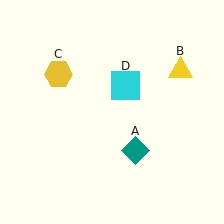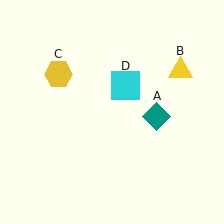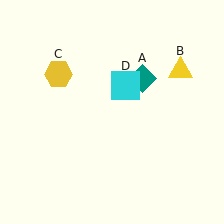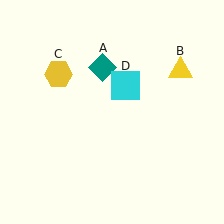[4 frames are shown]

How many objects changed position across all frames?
1 object changed position: teal diamond (object A).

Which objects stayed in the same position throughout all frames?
Yellow triangle (object B) and yellow hexagon (object C) and cyan square (object D) remained stationary.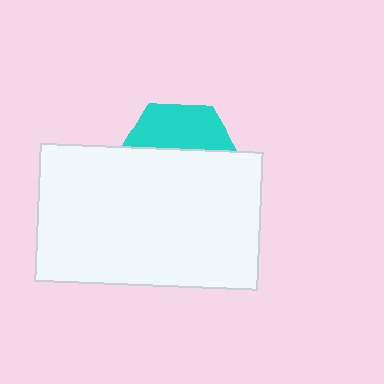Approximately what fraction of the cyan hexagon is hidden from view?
Roughly 63% of the cyan hexagon is hidden behind the white rectangle.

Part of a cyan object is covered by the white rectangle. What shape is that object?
It is a hexagon.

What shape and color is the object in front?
The object in front is a white rectangle.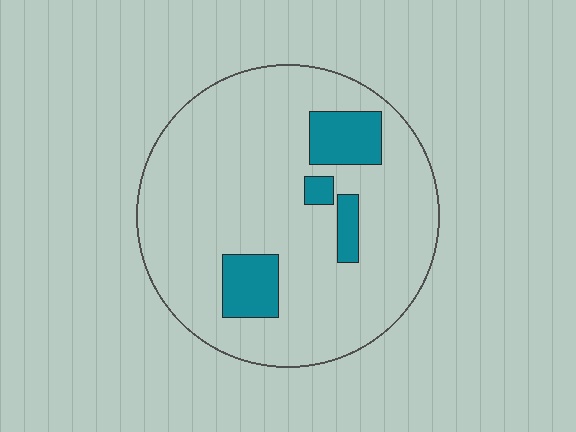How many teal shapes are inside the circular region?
4.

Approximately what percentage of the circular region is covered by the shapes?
Approximately 15%.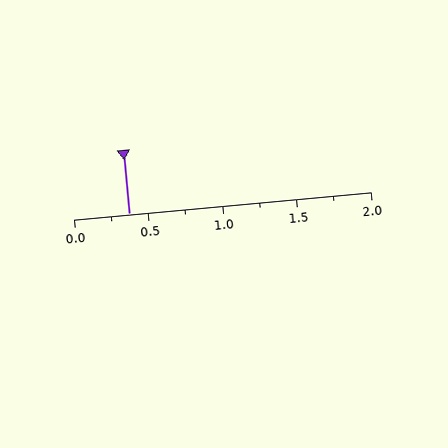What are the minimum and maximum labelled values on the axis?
The axis runs from 0.0 to 2.0.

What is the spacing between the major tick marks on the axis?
The major ticks are spaced 0.5 apart.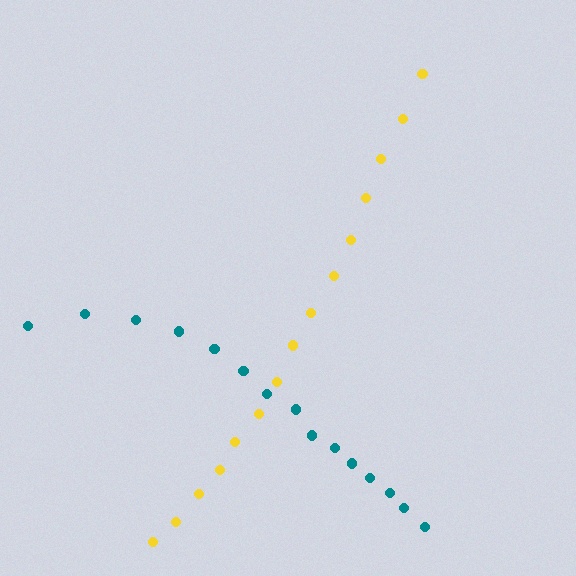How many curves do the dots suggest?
There are 2 distinct paths.